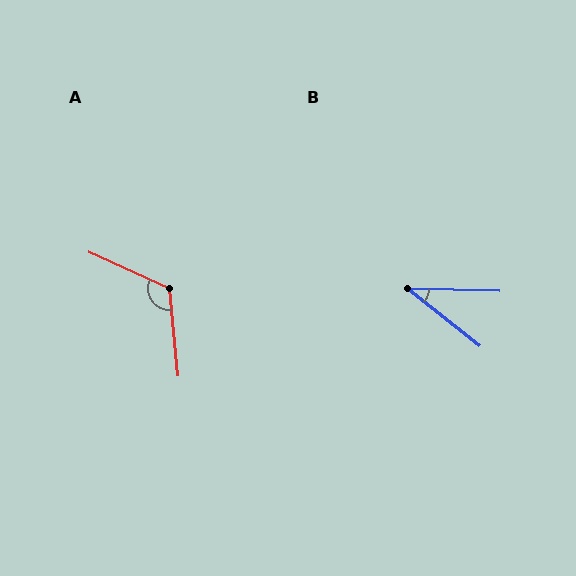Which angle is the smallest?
B, at approximately 37 degrees.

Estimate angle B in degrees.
Approximately 37 degrees.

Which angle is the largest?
A, at approximately 120 degrees.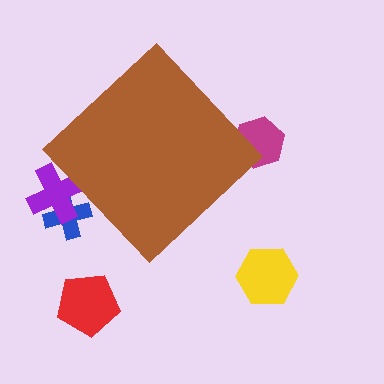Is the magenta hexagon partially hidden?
Yes, the magenta hexagon is partially hidden behind the brown diamond.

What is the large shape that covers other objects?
A brown diamond.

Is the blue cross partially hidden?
Yes, the blue cross is partially hidden behind the brown diamond.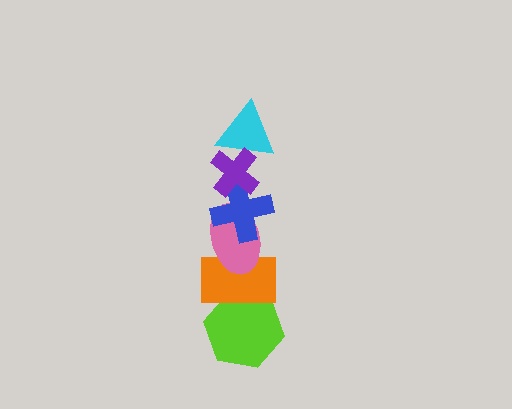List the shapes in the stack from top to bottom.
From top to bottom: the purple cross, the cyan triangle, the blue cross, the pink ellipse, the orange rectangle, the lime hexagon.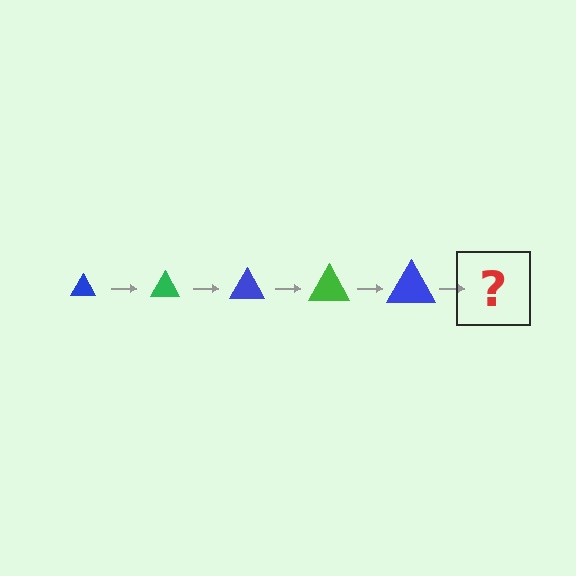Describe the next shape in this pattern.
It should be a green triangle, larger than the previous one.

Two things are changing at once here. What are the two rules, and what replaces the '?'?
The two rules are that the triangle grows larger each step and the color cycles through blue and green. The '?' should be a green triangle, larger than the previous one.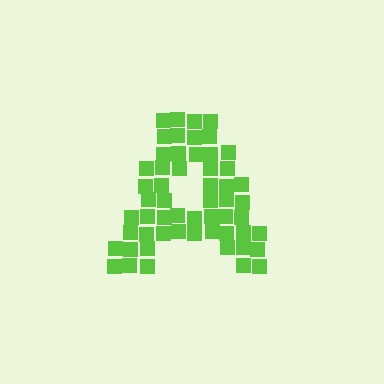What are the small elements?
The small elements are squares.